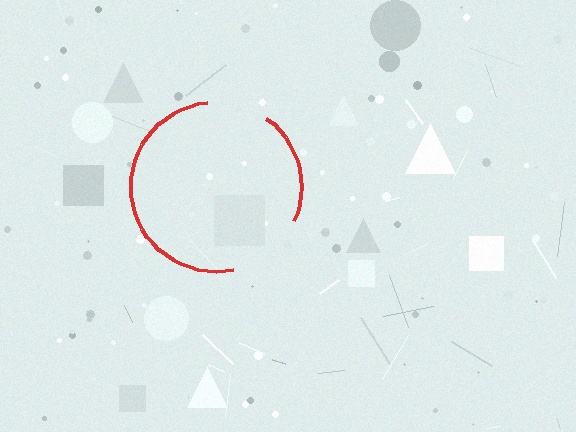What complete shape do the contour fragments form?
The contour fragments form a circle.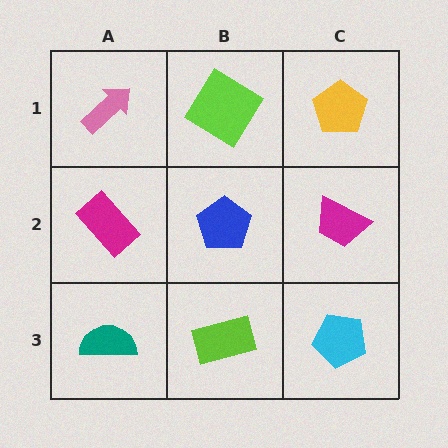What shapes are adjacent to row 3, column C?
A magenta trapezoid (row 2, column C), a lime rectangle (row 3, column B).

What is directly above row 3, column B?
A blue pentagon.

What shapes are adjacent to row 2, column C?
A yellow pentagon (row 1, column C), a cyan pentagon (row 3, column C), a blue pentagon (row 2, column B).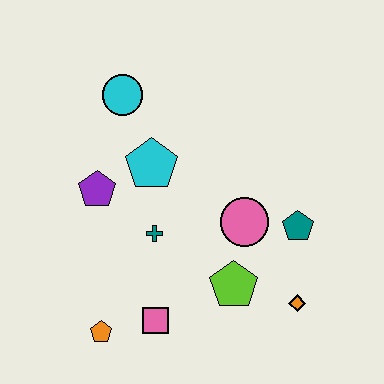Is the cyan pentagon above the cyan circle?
No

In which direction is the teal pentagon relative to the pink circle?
The teal pentagon is to the right of the pink circle.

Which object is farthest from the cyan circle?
The orange diamond is farthest from the cyan circle.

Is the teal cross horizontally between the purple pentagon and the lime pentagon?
Yes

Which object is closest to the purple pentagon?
The cyan pentagon is closest to the purple pentagon.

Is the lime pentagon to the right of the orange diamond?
No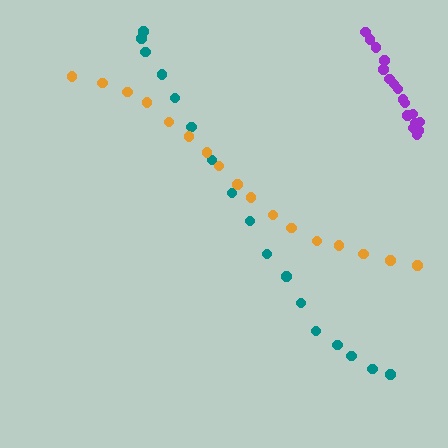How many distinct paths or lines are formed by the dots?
There are 3 distinct paths.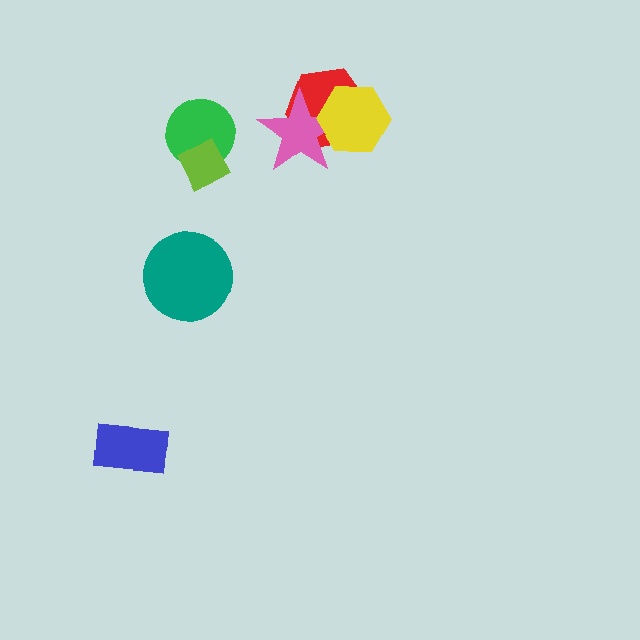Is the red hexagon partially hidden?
Yes, it is partially covered by another shape.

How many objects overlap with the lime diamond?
1 object overlaps with the lime diamond.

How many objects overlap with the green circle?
1 object overlaps with the green circle.